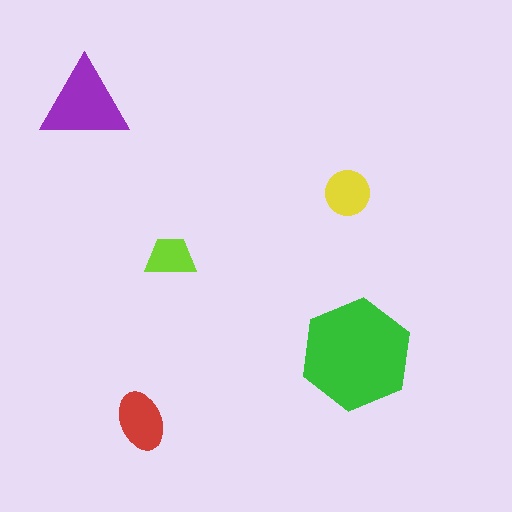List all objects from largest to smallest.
The green hexagon, the purple triangle, the red ellipse, the yellow circle, the lime trapezoid.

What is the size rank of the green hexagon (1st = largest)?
1st.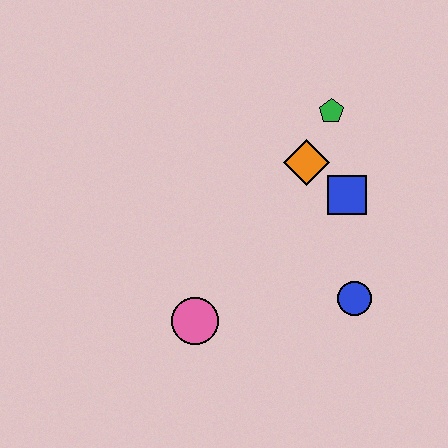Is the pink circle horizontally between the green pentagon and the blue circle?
No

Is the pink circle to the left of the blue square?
Yes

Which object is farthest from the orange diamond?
The pink circle is farthest from the orange diamond.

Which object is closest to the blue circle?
The blue square is closest to the blue circle.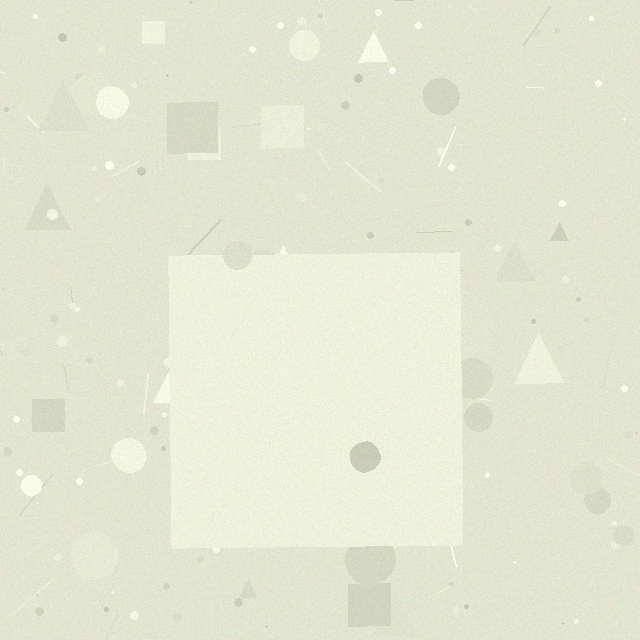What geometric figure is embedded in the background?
A square is embedded in the background.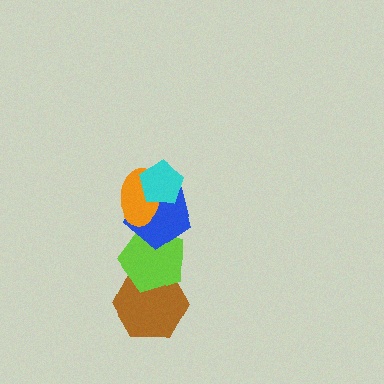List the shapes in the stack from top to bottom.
From top to bottom: the cyan pentagon, the orange ellipse, the blue pentagon, the lime pentagon, the brown hexagon.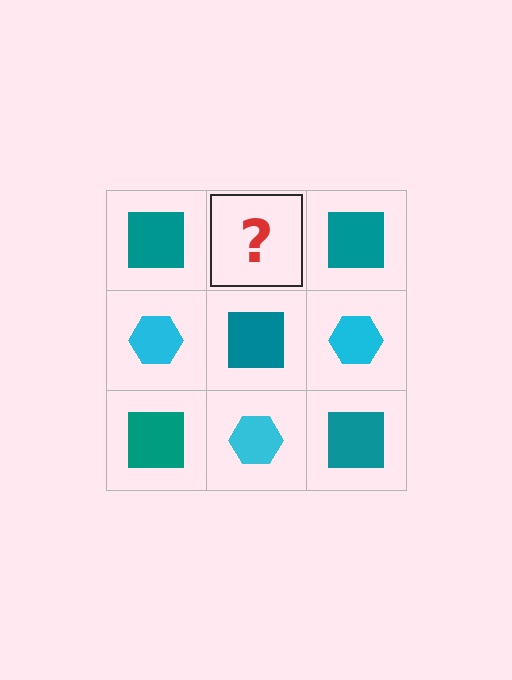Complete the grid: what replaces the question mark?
The question mark should be replaced with a cyan hexagon.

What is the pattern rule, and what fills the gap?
The rule is that it alternates teal square and cyan hexagon in a checkerboard pattern. The gap should be filled with a cyan hexagon.